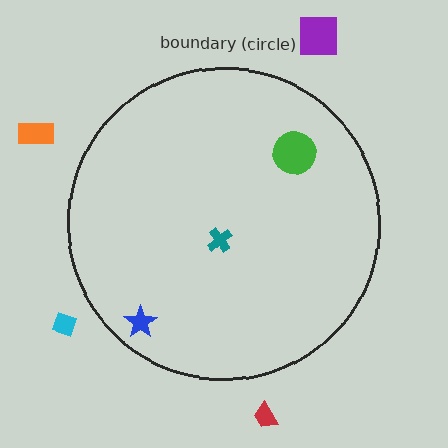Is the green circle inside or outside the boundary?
Inside.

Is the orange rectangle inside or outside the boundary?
Outside.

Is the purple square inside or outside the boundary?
Outside.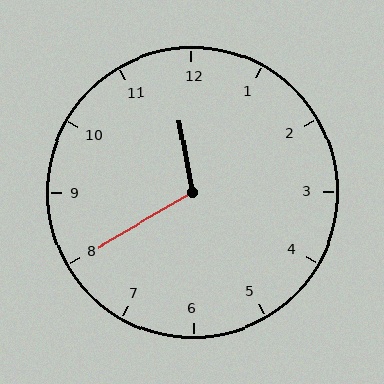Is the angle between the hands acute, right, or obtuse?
It is obtuse.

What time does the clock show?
11:40.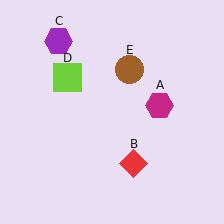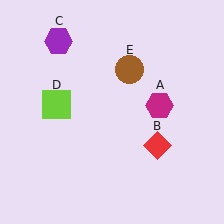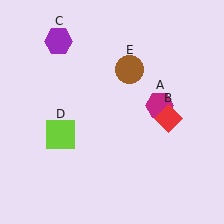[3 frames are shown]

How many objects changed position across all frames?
2 objects changed position: red diamond (object B), lime square (object D).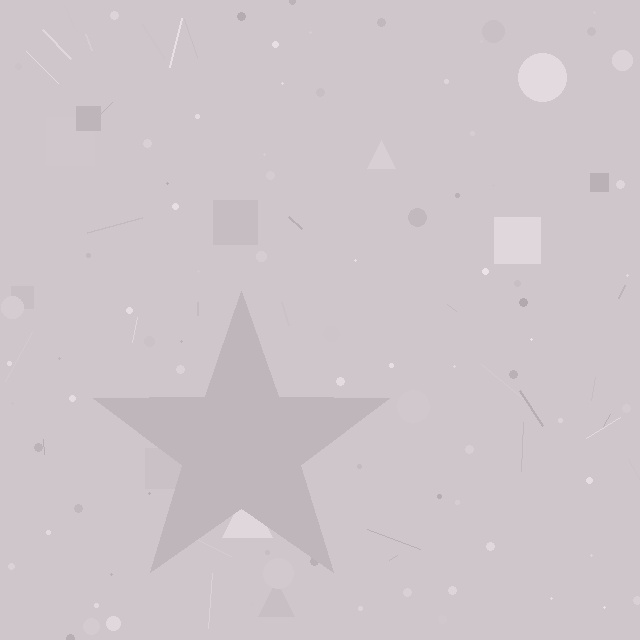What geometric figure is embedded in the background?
A star is embedded in the background.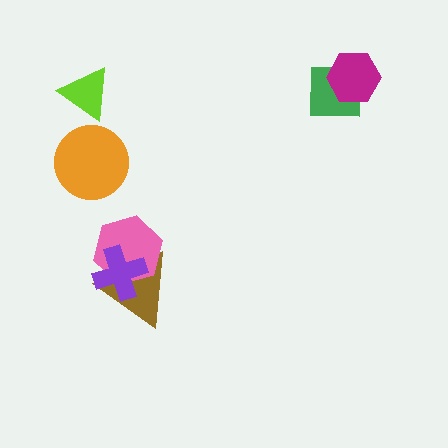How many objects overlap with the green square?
1 object overlaps with the green square.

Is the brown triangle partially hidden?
Yes, it is partially covered by another shape.